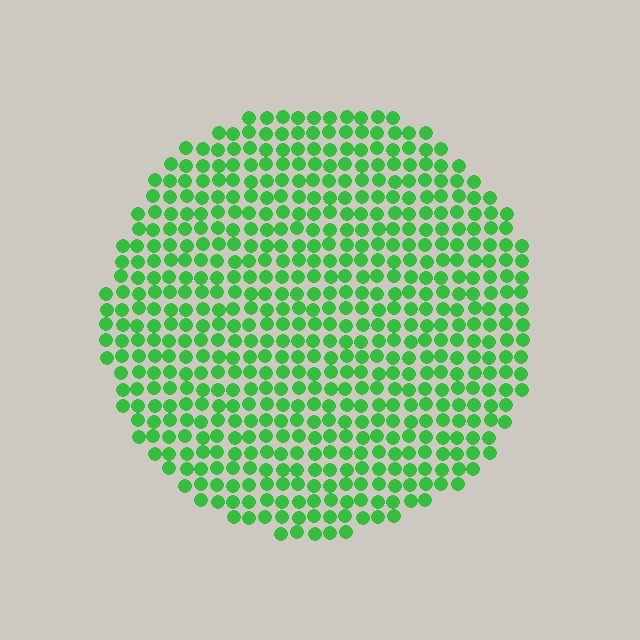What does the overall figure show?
The overall figure shows a circle.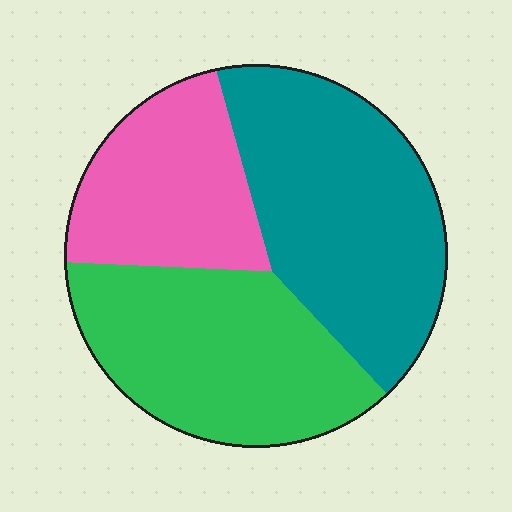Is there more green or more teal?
Teal.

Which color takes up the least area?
Pink, at roughly 25%.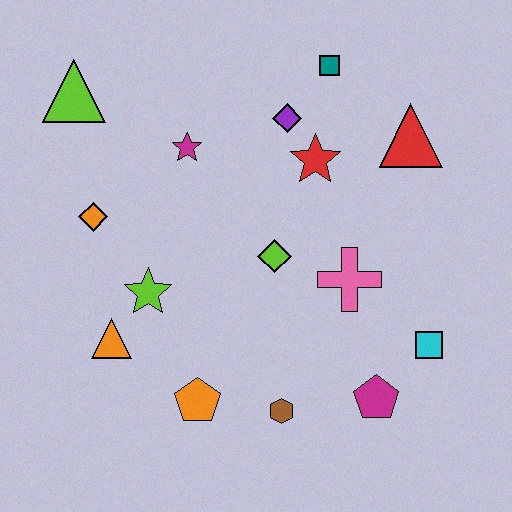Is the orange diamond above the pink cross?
Yes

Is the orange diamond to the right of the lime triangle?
Yes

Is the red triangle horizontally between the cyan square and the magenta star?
Yes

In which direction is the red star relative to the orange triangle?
The red star is to the right of the orange triangle.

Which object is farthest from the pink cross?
The lime triangle is farthest from the pink cross.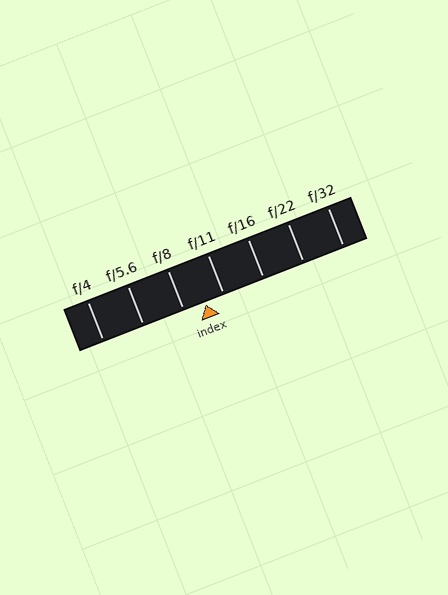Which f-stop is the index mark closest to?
The index mark is closest to f/11.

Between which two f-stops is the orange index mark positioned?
The index mark is between f/8 and f/11.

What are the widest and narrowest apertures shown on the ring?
The widest aperture shown is f/4 and the narrowest is f/32.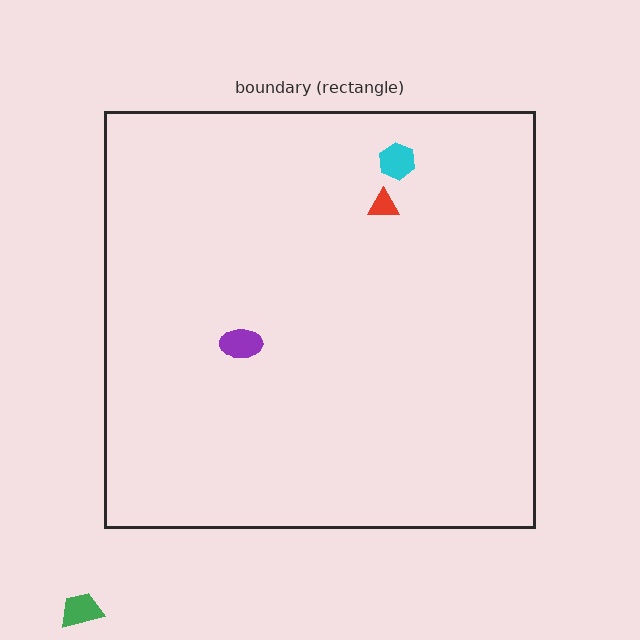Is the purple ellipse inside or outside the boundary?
Inside.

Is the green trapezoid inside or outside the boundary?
Outside.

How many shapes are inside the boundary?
3 inside, 1 outside.